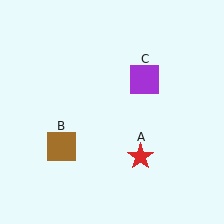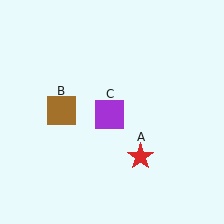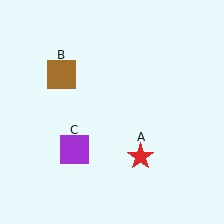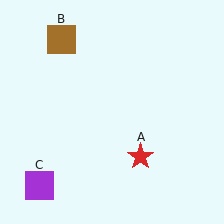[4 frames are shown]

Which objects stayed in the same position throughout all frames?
Red star (object A) remained stationary.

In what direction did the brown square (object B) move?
The brown square (object B) moved up.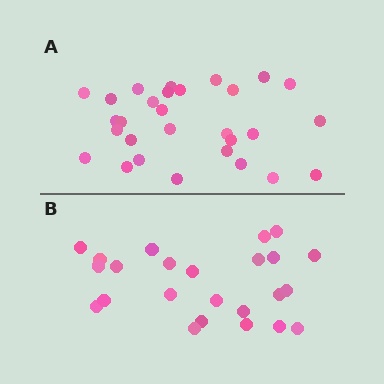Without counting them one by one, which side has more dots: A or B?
Region A (the top region) has more dots.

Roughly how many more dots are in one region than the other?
Region A has about 5 more dots than region B.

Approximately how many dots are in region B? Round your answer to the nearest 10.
About 20 dots. (The exact count is 24, which rounds to 20.)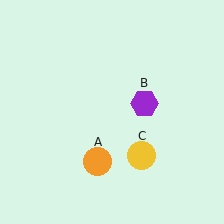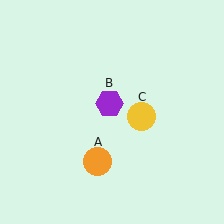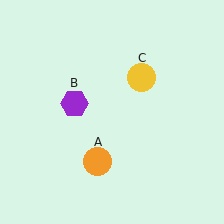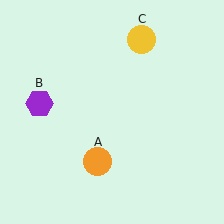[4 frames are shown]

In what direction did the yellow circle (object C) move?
The yellow circle (object C) moved up.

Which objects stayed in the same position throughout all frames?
Orange circle (object A) remained stationary.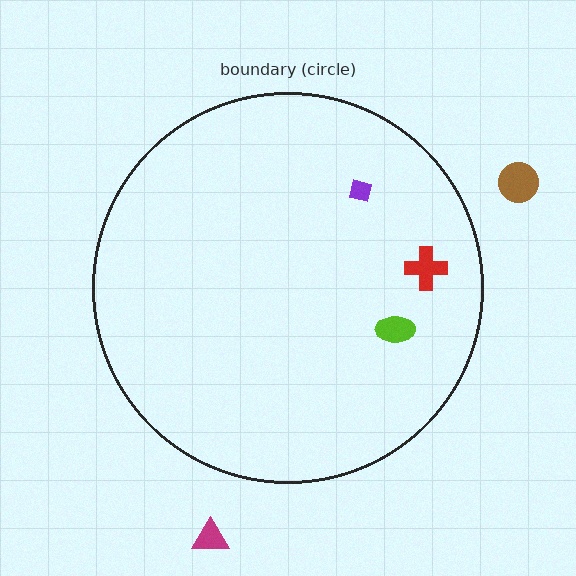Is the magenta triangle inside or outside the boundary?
Outside.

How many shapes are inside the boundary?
3 inside, 2 outside.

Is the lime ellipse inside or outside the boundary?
Inside.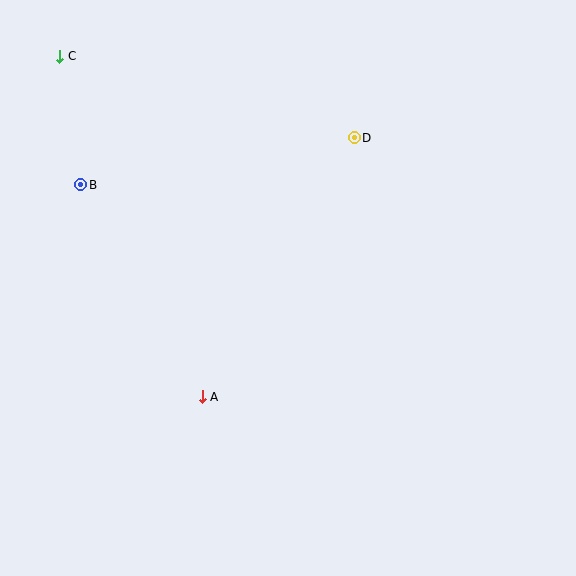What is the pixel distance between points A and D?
The distance between A and D is 300 pixels.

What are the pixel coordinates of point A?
Point A is at (202, 397).